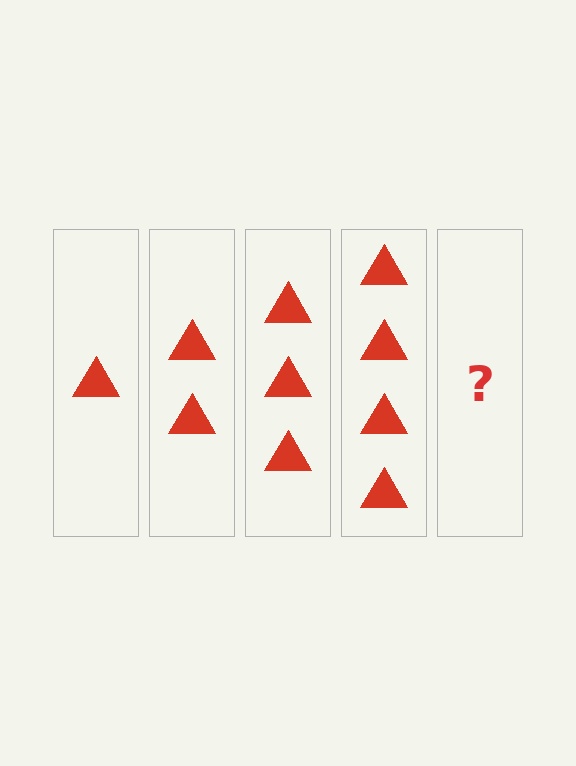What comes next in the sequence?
The next element should be 5 triangles.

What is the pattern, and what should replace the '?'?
The pattern is that each step adds one more triangle. The '?' should be 5 triangles.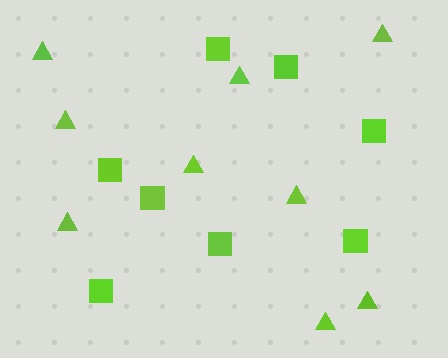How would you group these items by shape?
There are 2 groups: one group of triangles (9) and one group of squares (8).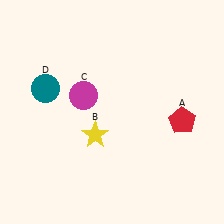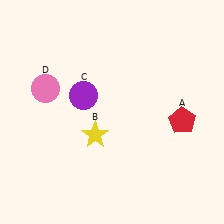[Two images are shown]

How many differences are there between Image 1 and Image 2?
There are 2 differences between the two images.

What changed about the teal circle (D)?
In Image 1, D is teal. In Image 2, it changed to pink.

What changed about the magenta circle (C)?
In Image 1, C is magenta. In Image 2, it changed to purple.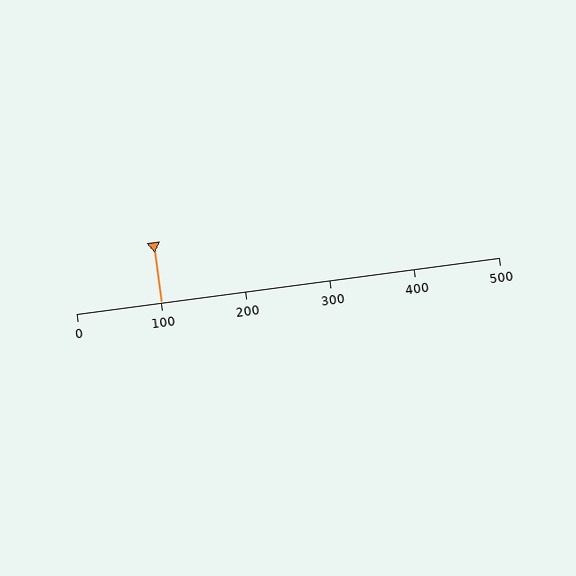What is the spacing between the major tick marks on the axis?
The major ticks are spaced 100 apart.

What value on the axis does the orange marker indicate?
The marker indicates approximately 100.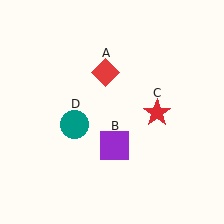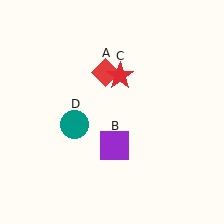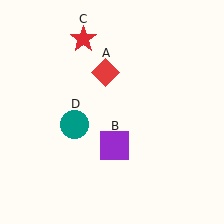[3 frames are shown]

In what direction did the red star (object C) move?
The red star (object C) moved up and to the left.